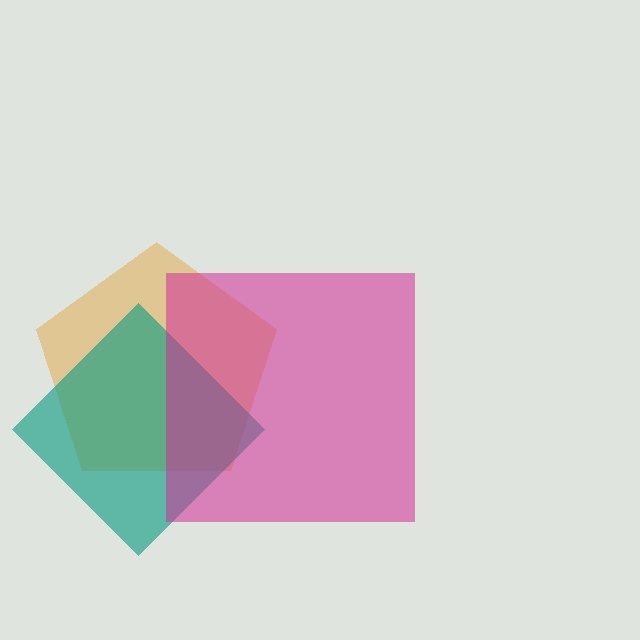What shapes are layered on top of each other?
The layered shapes are: an orange pentagon, a teal diamond, a magenta square.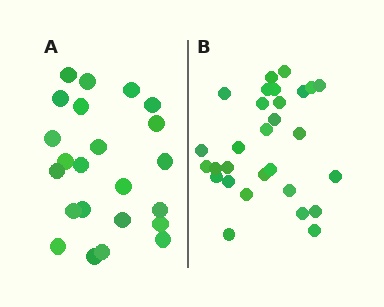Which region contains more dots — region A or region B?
Region B (the right region) has more dots.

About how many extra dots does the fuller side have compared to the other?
Region B has about 6 more dots than region A.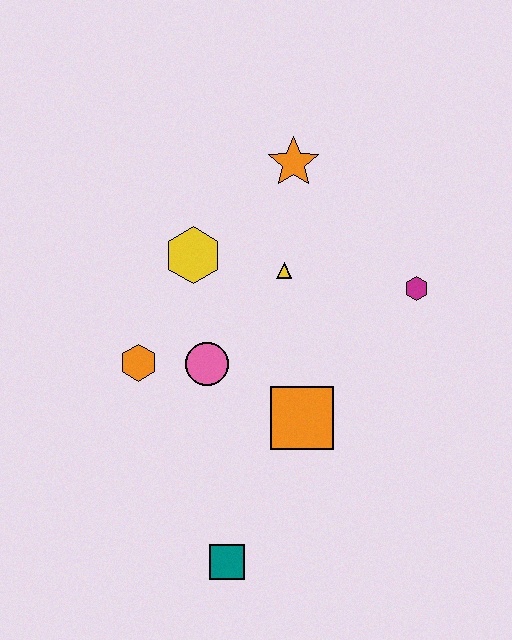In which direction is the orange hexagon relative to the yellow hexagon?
The orange hexagon is below the yellow hexagon.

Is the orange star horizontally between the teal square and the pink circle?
No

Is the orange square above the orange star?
No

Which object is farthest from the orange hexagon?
The magenta hexagon is farthest from the orange hexagon.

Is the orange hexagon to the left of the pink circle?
Yes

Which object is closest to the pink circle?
The orange hexagon is closest to the pink circle.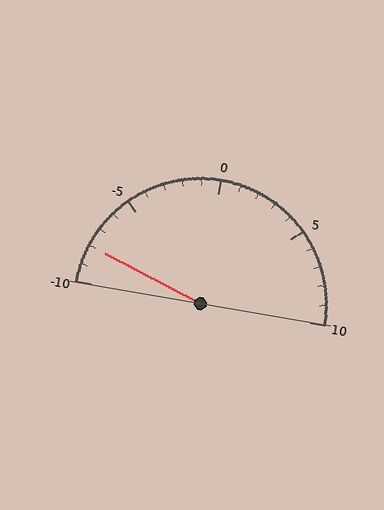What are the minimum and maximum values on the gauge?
The gauge ranges from -10 to 10.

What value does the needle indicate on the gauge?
The needle indicates approximately -8.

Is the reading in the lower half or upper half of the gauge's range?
The reading is in the lower half of the range (-10 to 10).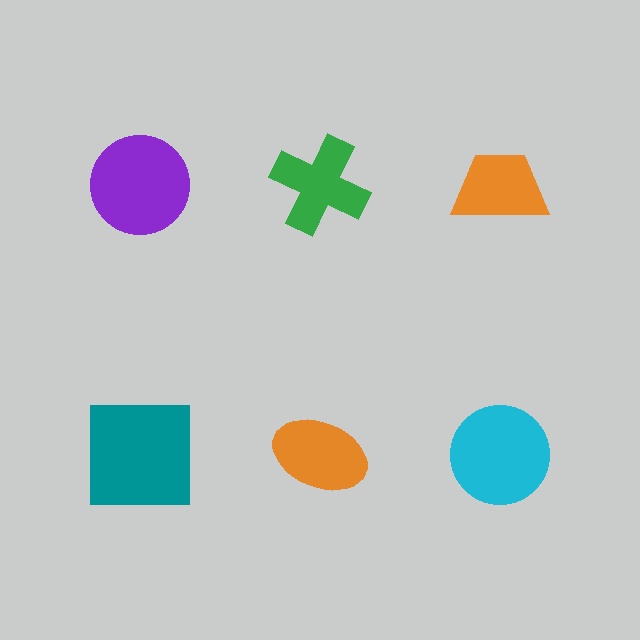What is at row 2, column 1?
A teal square.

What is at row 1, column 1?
A purple circle.